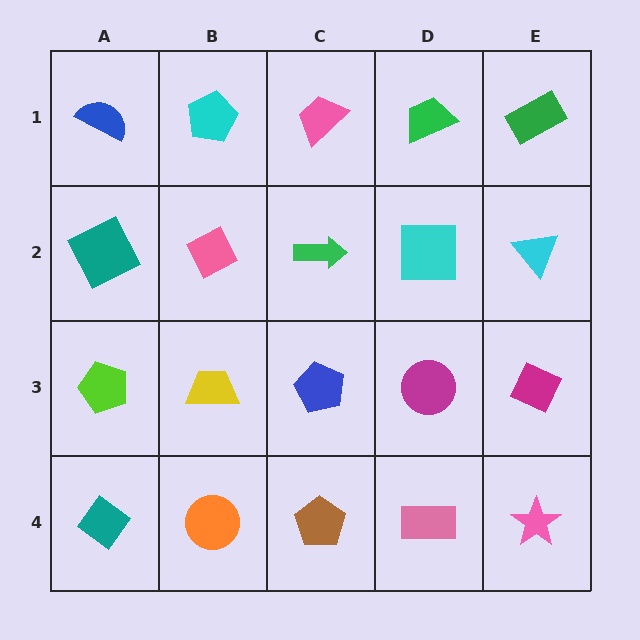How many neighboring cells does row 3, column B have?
4.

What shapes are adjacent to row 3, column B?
A pink diamond (row 2, column B), an orange circle (row 4, column B), a lime pentagon (row 3, column A), a blue pentagon (row 3, column C).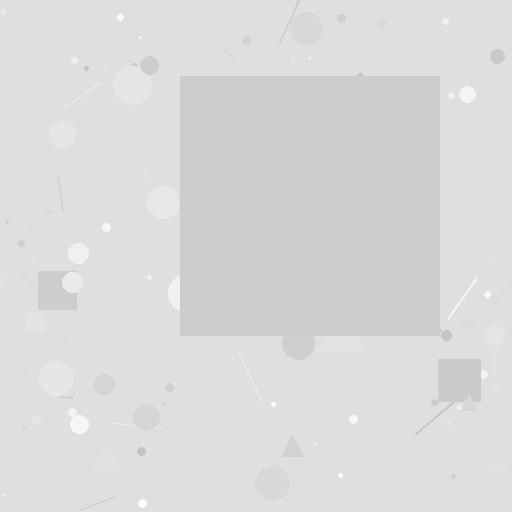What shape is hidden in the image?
A square is hidden in the image.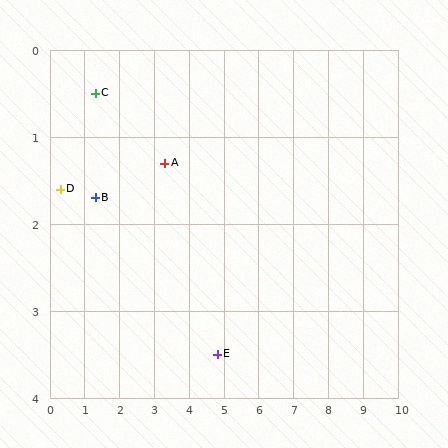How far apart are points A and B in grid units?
Points A and B are about 2.0 grid units apart.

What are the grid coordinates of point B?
Point B is at approximately (1.3, 1.7).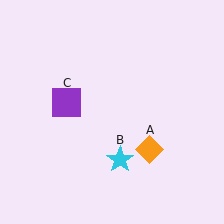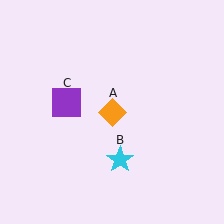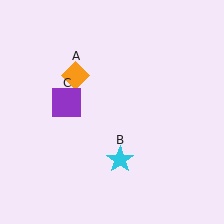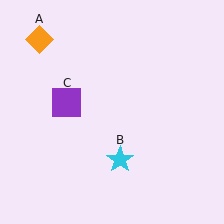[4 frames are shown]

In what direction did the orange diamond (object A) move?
The orange diamond (object A) moved up and to the left.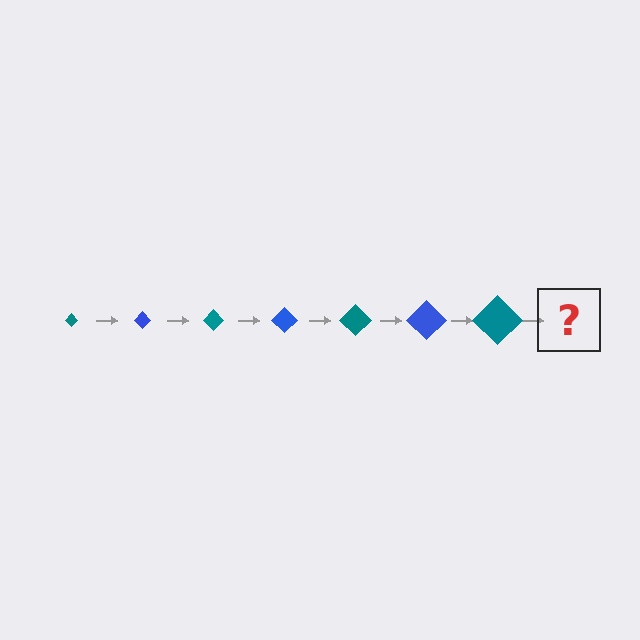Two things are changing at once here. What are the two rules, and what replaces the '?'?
The two rules are that the diamond grows larger each step and the color cycles through teal and blue. The '?' should be a blue diamond, larger than the previous one.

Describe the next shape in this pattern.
It should be a blue diamond, larger than the previous one.